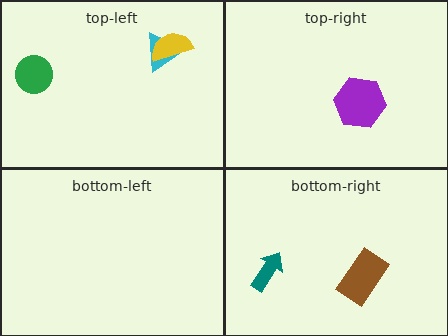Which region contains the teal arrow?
The bottom-right region.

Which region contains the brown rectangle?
The bottom-right region.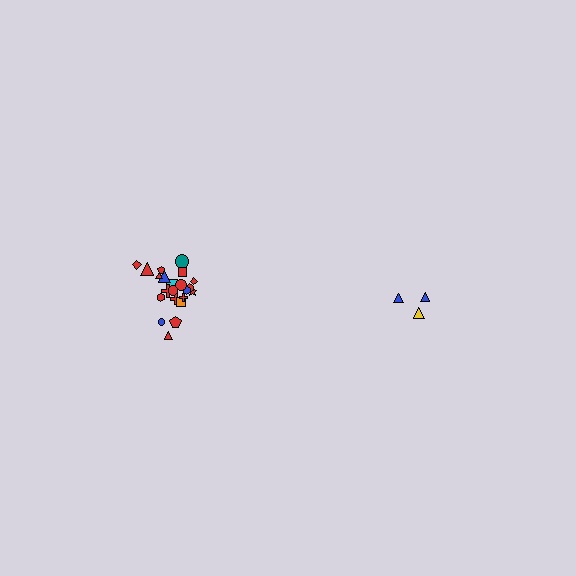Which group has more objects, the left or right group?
The left group.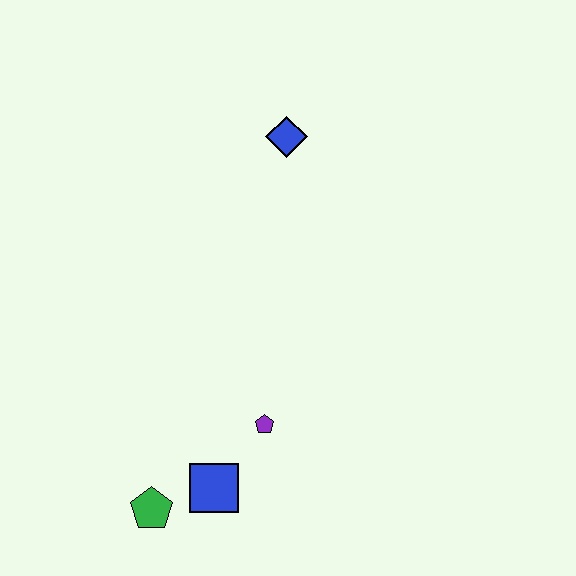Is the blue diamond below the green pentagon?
No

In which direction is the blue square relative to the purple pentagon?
The blue square is below the purple pentagon.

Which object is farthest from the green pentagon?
The blue diamond is farthest from the green pentagon.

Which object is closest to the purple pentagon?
The blue square is closest to the purple pentagon.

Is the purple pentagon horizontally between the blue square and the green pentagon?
No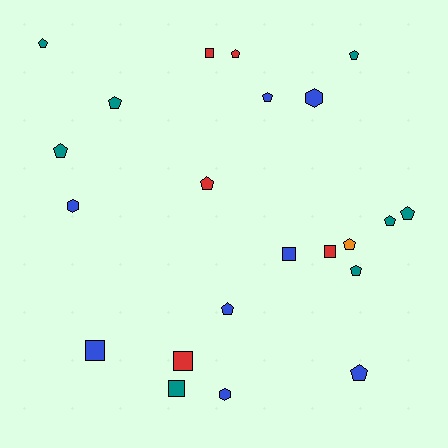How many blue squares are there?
There are 2 blue squares.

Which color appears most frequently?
Teal, with 8 objects.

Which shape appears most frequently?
Pentagon, with 13 objects.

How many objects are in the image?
There are 22 objects.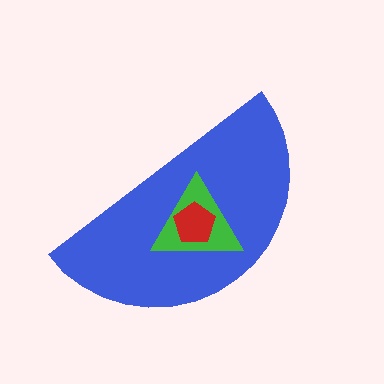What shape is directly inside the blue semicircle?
The green triangle.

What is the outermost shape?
The blue semicircle.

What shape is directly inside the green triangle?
The red pentagon.